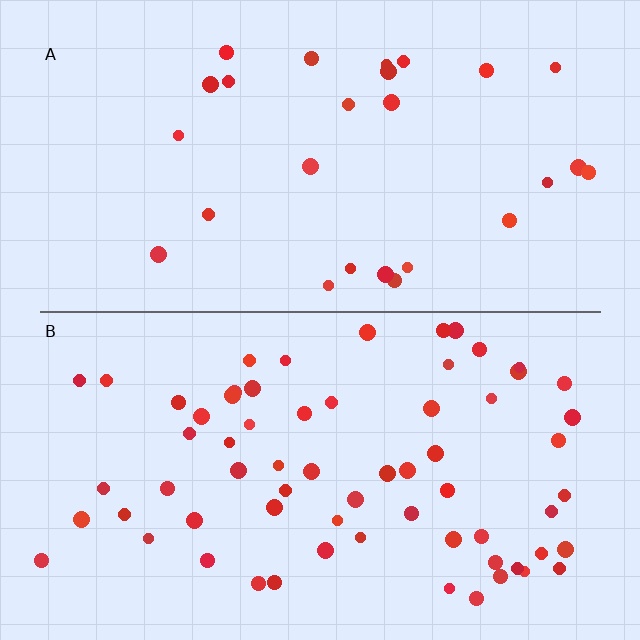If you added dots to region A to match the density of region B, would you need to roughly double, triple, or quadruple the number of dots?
Approximately double.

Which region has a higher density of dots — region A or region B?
B (the bottom).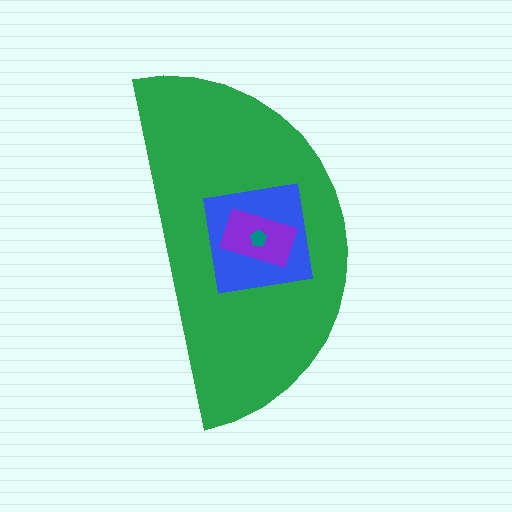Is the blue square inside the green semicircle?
Yes.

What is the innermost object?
The teal pentagon.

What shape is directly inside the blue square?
The purple rectangle.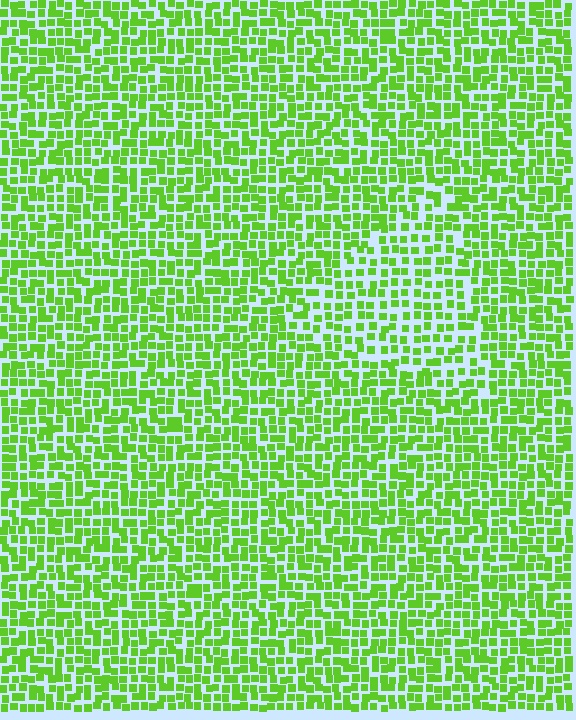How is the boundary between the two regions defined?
The boundary is defined by a change in element density (approximately 1.4x ratio). All elements are the same color, size, and shape.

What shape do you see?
I see a triangle.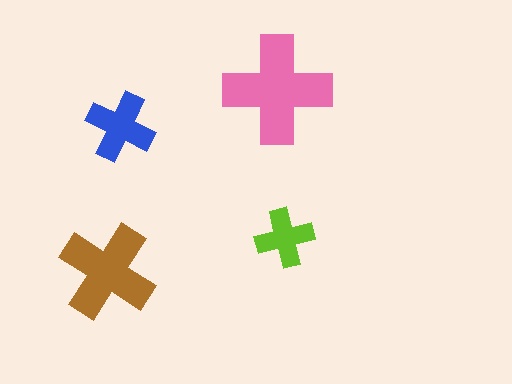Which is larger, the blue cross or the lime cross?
The blue one.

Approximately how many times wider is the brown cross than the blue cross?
About 1.5 times wider.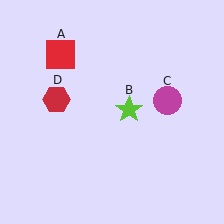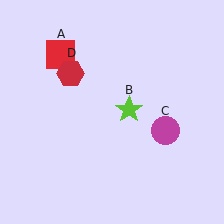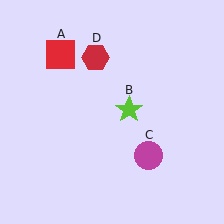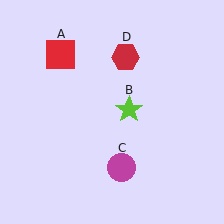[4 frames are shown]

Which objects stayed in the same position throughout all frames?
Red square (object A) and lime star (object B) remained stationary.